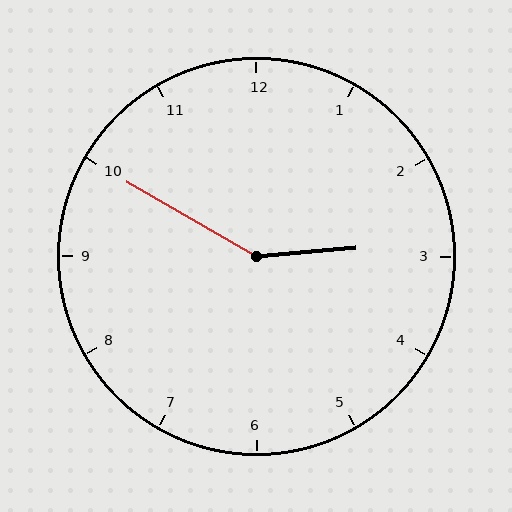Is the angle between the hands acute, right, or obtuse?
It is obtuse.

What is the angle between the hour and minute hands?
Approximately 145 degrees.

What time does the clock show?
2:50.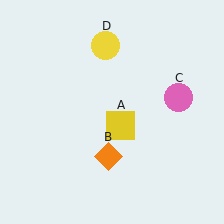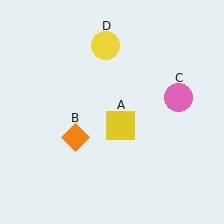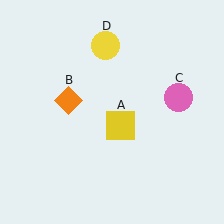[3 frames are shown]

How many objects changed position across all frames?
1 object changed position: orange diamond (object B).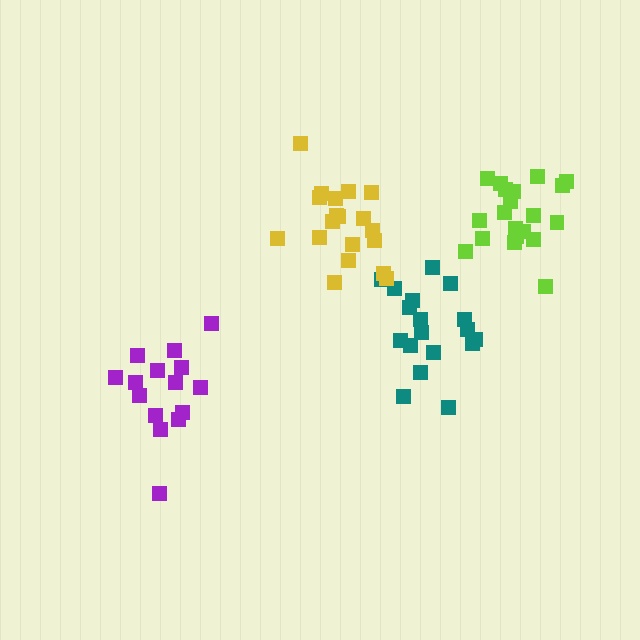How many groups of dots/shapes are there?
There are 4 groups.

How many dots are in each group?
Group 1: 18 dots, Group 2: 19 dots, Group 3: 15 dots, Group 4: 20 dots (72 total).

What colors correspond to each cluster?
The clusters are colored: teal, yellow, purple, lime.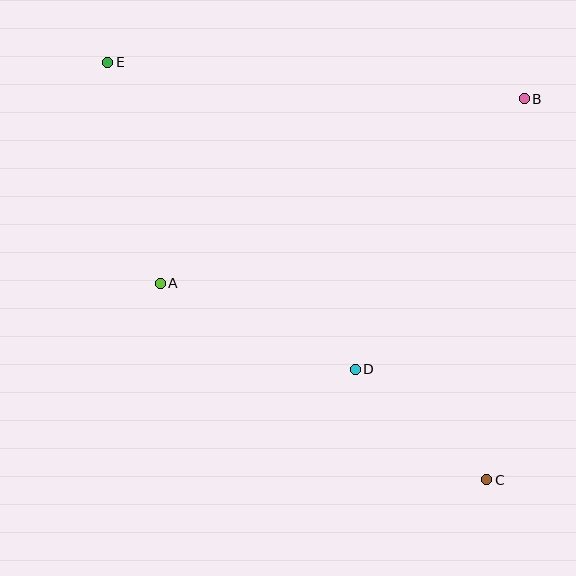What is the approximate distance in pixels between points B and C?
The distance between B and C is approximately 383 pixels.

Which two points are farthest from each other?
Points C and E are farthest from each other.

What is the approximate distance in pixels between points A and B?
The distance between A and B is approximately 408 pixels.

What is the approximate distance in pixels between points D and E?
The distance between D and E is approximately 394 pixels.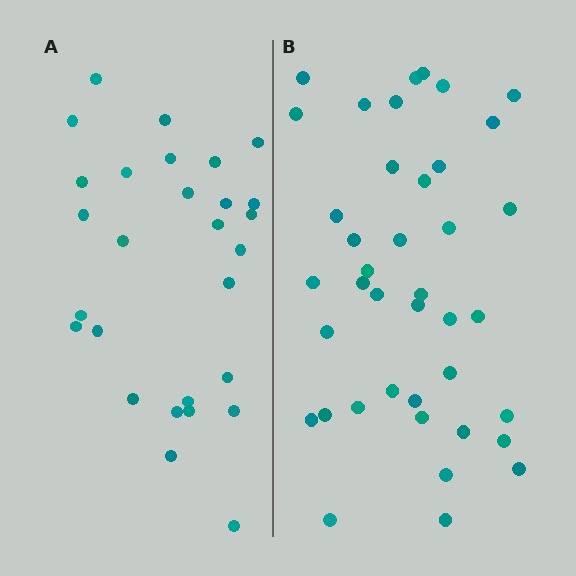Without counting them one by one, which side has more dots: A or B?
Region B (the right region) has more dots.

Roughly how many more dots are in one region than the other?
Region B has roughly 12 or so more dots than region A.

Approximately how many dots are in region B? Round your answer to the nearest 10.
About 40 dots.